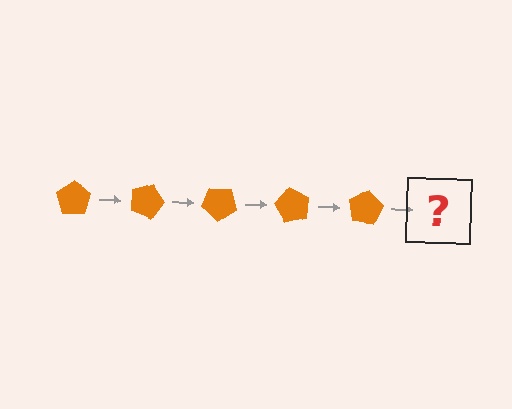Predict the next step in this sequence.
The next step is an orange pentagon rotated 100 degrees.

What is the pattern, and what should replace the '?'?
The pattern is that the pentagon rotates 20 degrees each step. The '?' should be an orange pentagon rotated 100 degrees.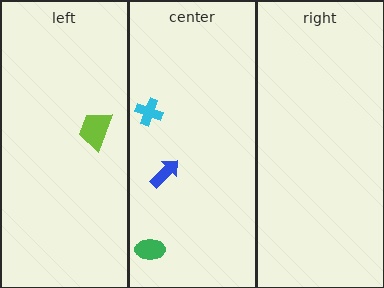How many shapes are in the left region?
1.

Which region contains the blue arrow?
The center region.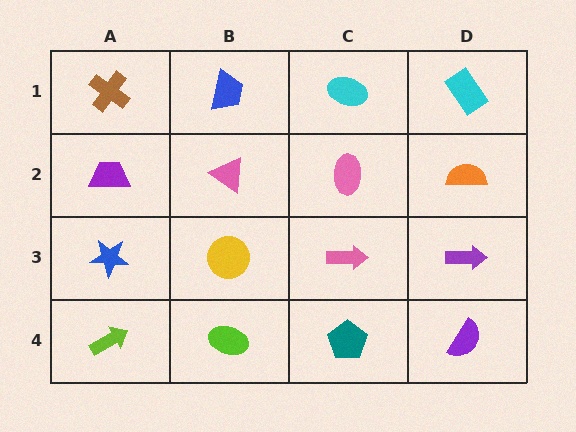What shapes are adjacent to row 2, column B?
A blue trapezoid (row 1, column B), a yellow circle (row 3, column B), a purple trapezoid (row 2, column A), a pink ellipse (row 2, column C).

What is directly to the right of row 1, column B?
A cyan ellipse.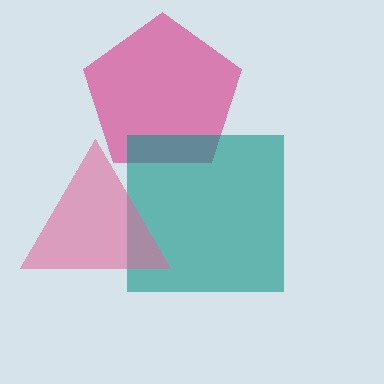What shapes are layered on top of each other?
The layered shapes are: a magenta pentagon, a teal square, a pink triangle.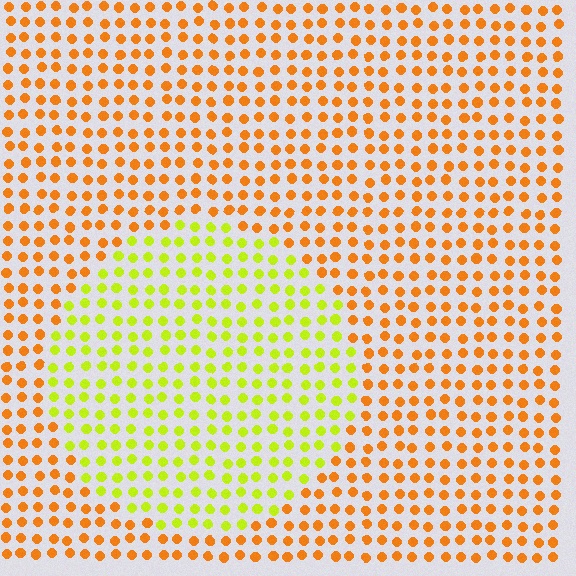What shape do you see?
I see a circle.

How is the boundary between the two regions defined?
The boundary is defined purely by a slight shift in hue (about 46 degrees). Spacing, size, and orientation are identical on both sides.